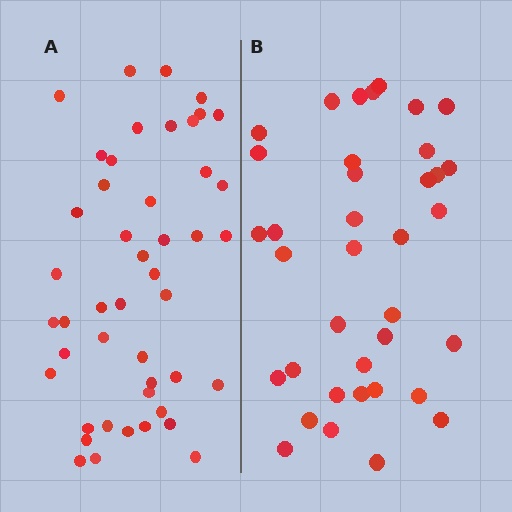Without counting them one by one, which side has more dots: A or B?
Region A (the left region) has more dots.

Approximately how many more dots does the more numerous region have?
Region A has roughly 8 or so more dots than region B.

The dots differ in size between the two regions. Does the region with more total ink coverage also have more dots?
No. Region B has more total ink coverage because its dots are larger, but region A actually contains more individual dots. Total area can be misleading — the number of items is what matters here.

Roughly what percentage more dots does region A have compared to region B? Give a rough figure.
About 25% more.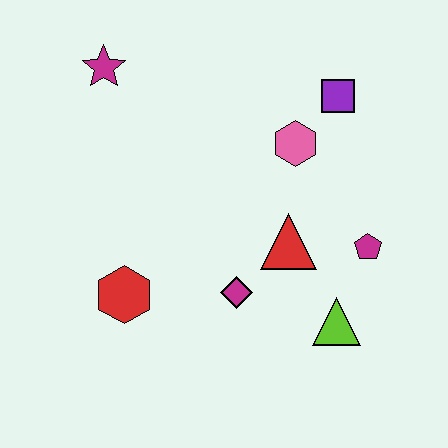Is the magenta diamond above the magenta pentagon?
No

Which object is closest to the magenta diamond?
The red triangle is closest to the magenta diamond.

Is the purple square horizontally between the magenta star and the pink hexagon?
No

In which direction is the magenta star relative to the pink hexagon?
The magenta star is to the left of the pink hexagon.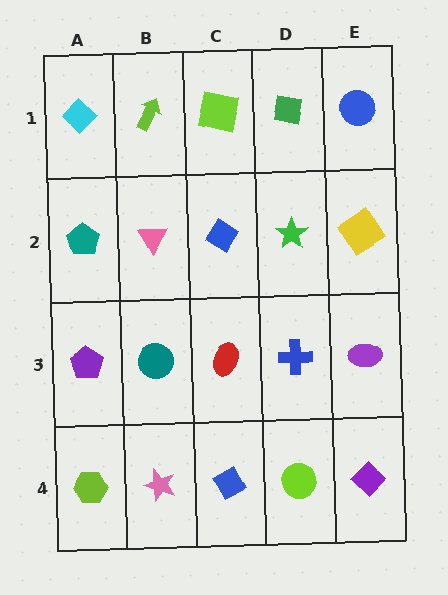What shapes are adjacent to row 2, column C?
A lime square (row 1, column C), a red ellipse (row 3, column C), a pink triangle (row 2, column B), a green star (row 2, column D).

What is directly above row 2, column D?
A green square.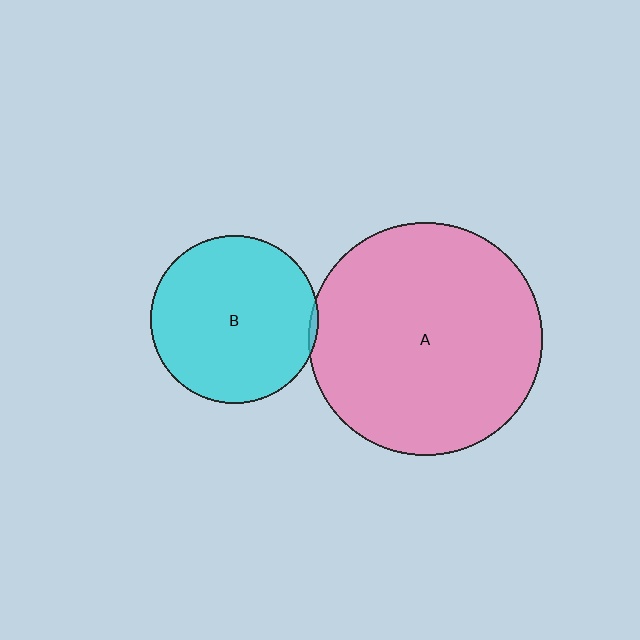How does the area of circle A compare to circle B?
Approximately 1.9 times.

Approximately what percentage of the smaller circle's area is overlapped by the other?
Approximately 5%.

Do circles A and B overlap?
Yes.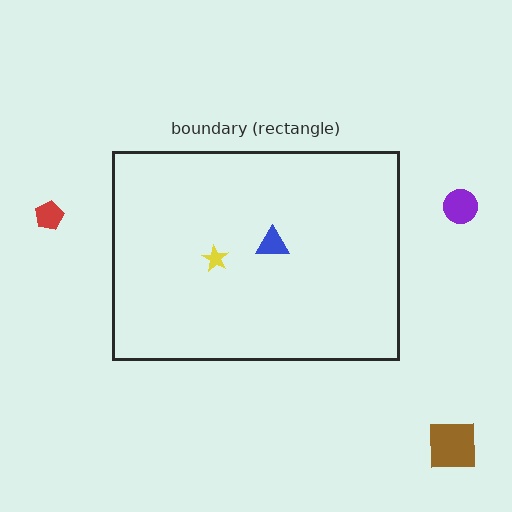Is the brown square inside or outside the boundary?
Outside.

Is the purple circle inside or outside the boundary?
Outside.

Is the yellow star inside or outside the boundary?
Inside.